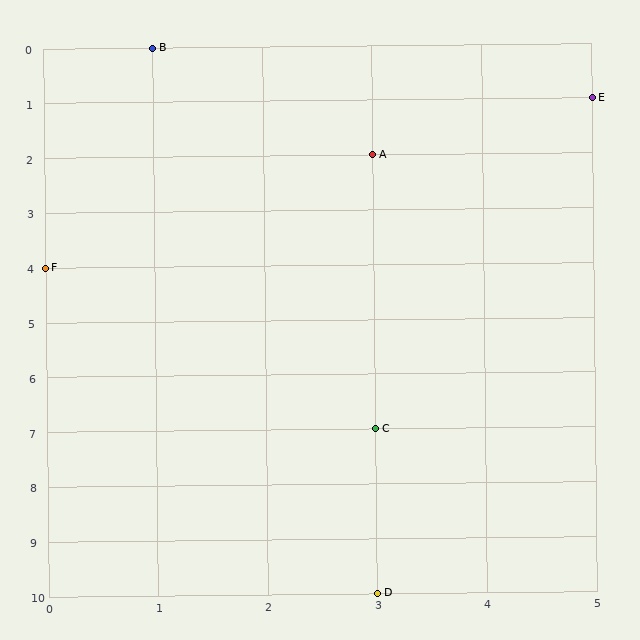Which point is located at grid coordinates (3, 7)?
Point C is at (3, 7).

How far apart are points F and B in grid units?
Points F and B are 1 column and 4 rows apart (about 4.1 grid units diagonally).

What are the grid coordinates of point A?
Point A is at grid coordinates (3, 2).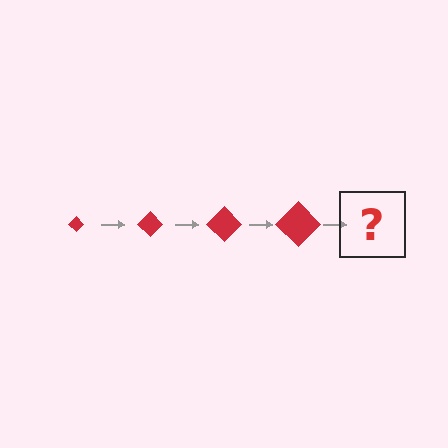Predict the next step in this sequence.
The next step is a red diamond, larger than the previous one.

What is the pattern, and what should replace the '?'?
The pattern is that the diamond gets progressively larger each step. The '?' should be a red diamond, larger than the previous one.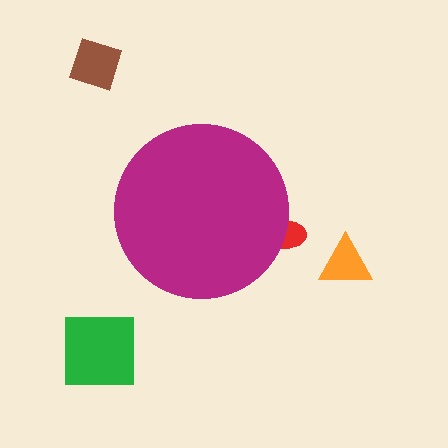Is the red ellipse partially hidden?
Yes, the red ellipse is partially hidden behind the magenta circle.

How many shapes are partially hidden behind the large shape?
1 shape is partially hidden.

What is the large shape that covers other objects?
A magenta circle.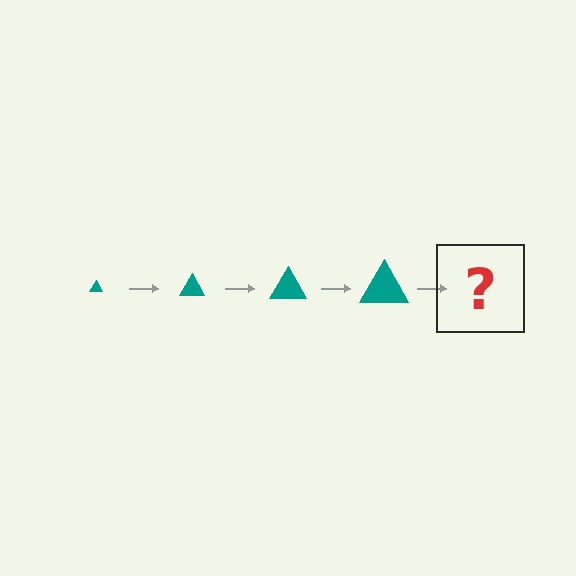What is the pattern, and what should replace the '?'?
The pattern is that the triangle gets progressively larger each step. The '?' should be a teal triangle, larger than the previous one.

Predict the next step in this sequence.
The next step is a teal triangle, larger than the previous one.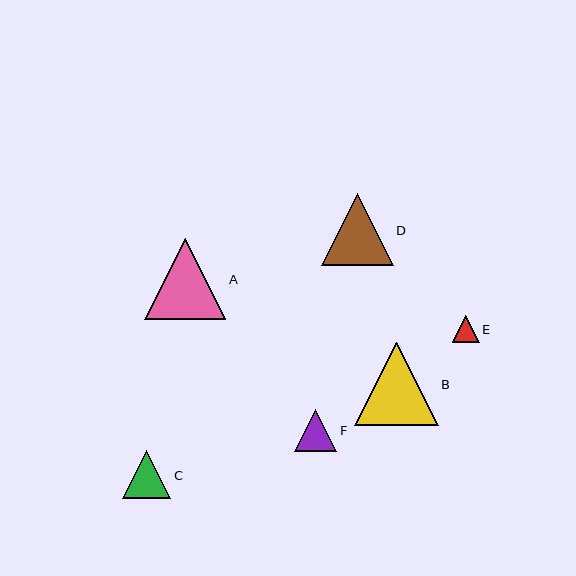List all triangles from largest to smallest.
From largest to smallest: B, A, D, C, F, E.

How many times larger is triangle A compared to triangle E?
Triangle A is approximately 3.1 times the size of triangle E.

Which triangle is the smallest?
Triangle E is the smallest with a size of approximately 27 pixels.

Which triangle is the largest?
Triangle B is the largest with a size of approximately 83 pixels.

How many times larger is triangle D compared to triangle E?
Triangle D is approximately 2.7 times the size of triangle E.